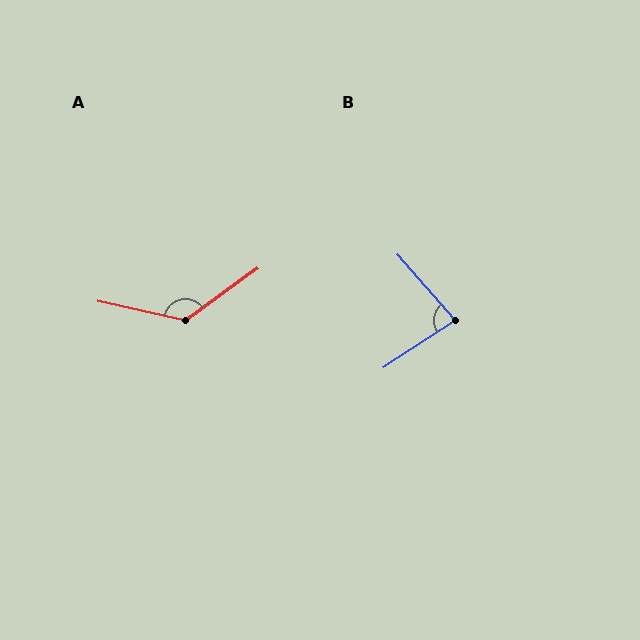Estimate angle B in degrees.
Approximately 82 degrees.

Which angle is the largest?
A, at approximately 131 degrees.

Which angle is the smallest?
B, at approximately 82 degrees.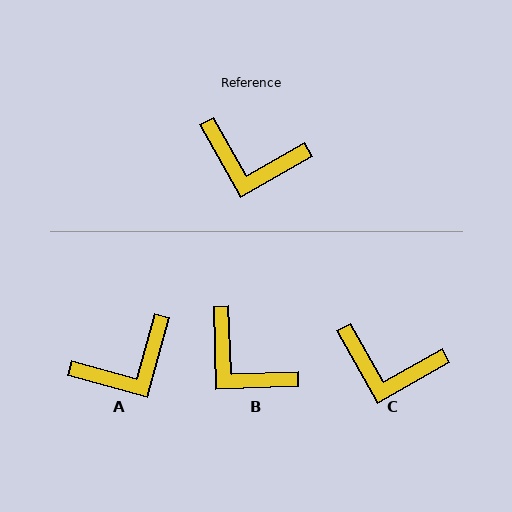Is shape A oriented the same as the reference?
No, it is off by about 45 degrees.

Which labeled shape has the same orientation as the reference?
C.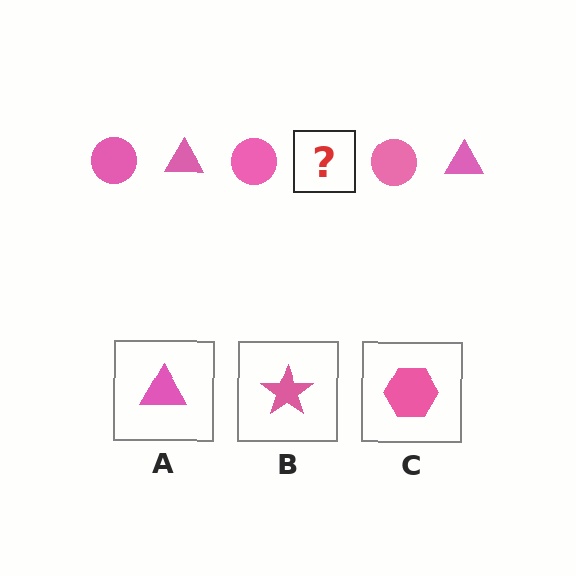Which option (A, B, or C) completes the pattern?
A.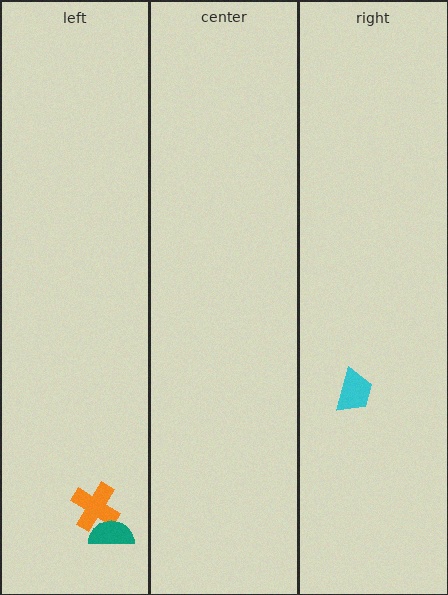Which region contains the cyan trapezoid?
The right region.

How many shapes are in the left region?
2.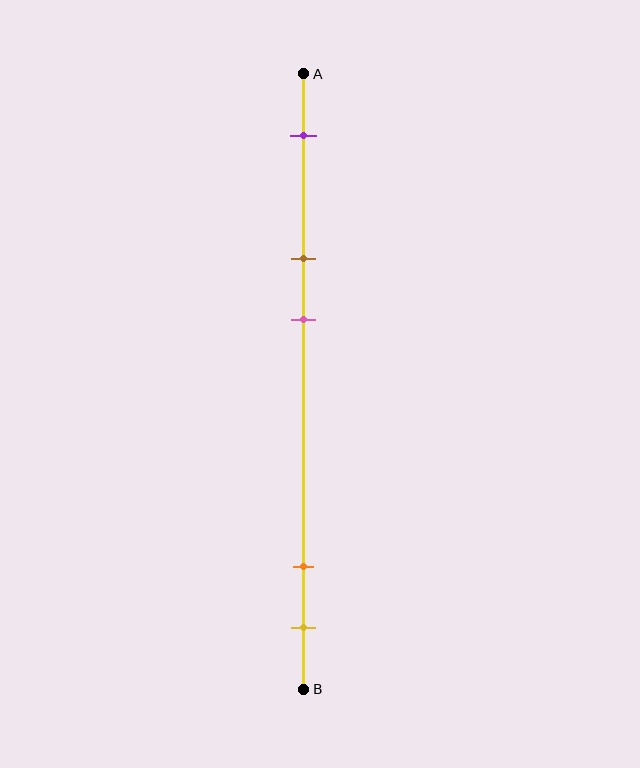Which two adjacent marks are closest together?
The orange and yellow marks are the closest adjacent pair.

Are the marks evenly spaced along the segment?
No, the marks are not evenly spaced.